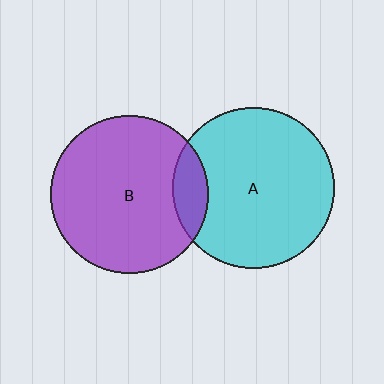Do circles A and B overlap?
Yes.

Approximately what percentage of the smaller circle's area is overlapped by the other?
Approximately 10%.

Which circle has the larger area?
Circle A (cyan).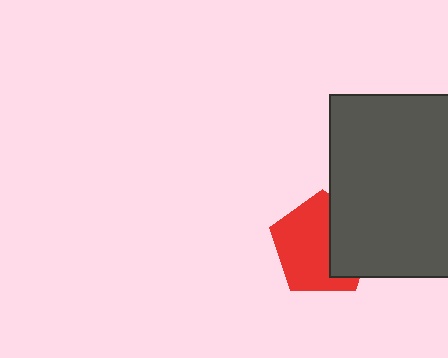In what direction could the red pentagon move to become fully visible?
The red pentagon could move left. That would shift it out from behind the dark gray rectangle entirely.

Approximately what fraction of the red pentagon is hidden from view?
Roughly 36% of the red pentagon is hidden behind the dark gray rectangle.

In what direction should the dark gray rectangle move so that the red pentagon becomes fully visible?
The dark gray rectangle should move right. That is the shortest direction to clear the overlap and leave the red pentagon fully visible.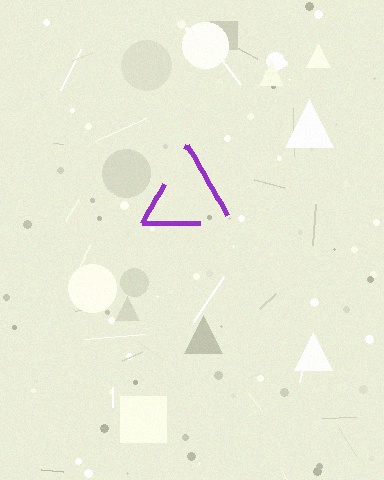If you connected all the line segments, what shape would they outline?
They would outline a triangle.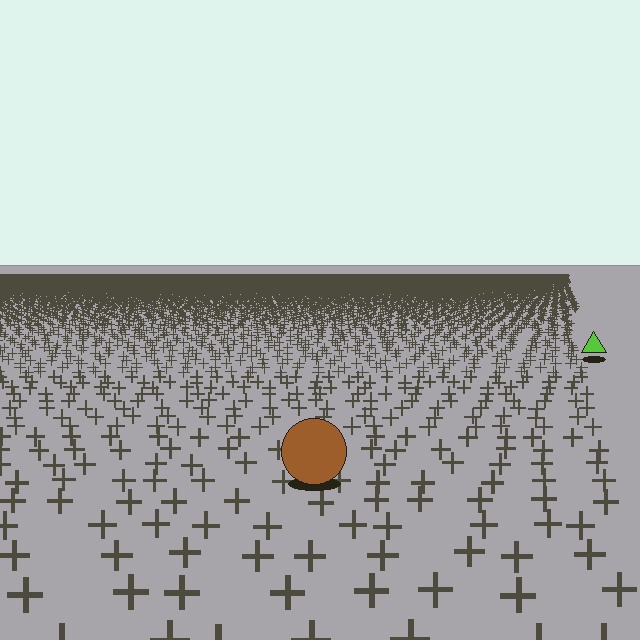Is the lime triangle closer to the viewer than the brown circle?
No. The brown circle is closer — you can tell from the texture gradient: the ground texture is coarser near it.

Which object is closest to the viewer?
The brown circle is closest. The texture marks near it are larger and more spread out.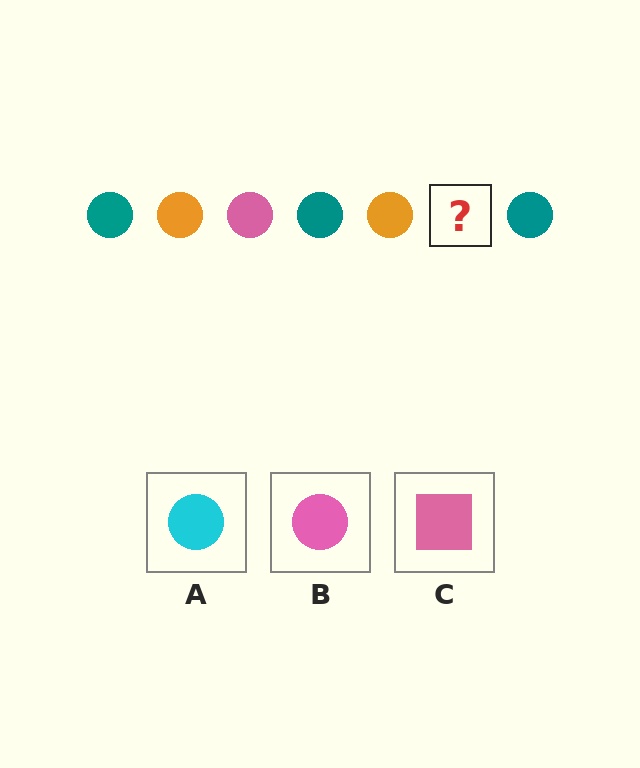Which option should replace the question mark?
Option B.